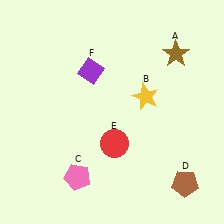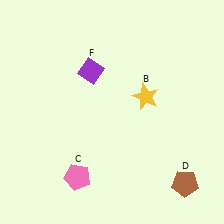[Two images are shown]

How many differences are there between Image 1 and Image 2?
There are 2 differences between the two images.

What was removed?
The red circle (E), the brown star (A) were removed in Image 2.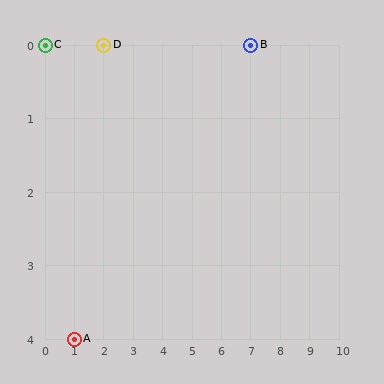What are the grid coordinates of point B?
Point B is at grid coordinates (7, 0).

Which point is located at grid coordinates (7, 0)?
Point B is at (7, 0).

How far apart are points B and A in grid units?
Points B and A are 6 columns and 4 rows apart (about 7.2 grid units diagonally).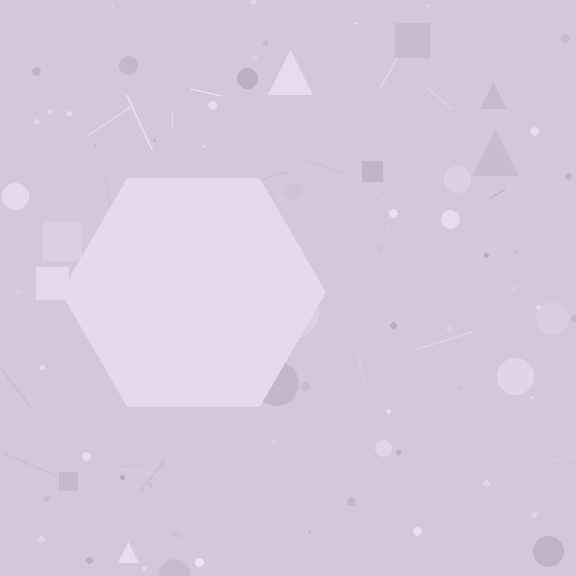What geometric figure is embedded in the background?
A hexagon is embedded in the background.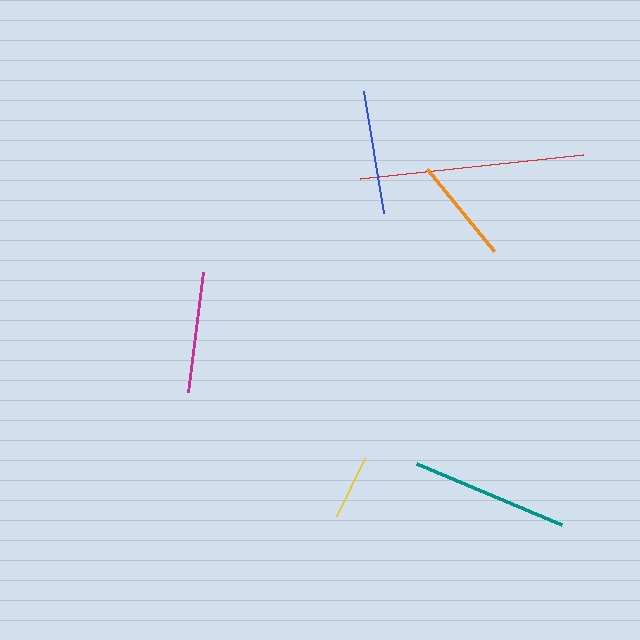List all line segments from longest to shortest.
From longest to shortest: red, teal, blue, magenta, orange, yellow.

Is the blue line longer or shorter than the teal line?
The teal line is longer than the blue line.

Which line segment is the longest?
The red line is the longest at approximately 224 pixels.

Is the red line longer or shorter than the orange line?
The red line is longer than the orange line.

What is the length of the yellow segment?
The yellow segment is approximately 64 pixels long.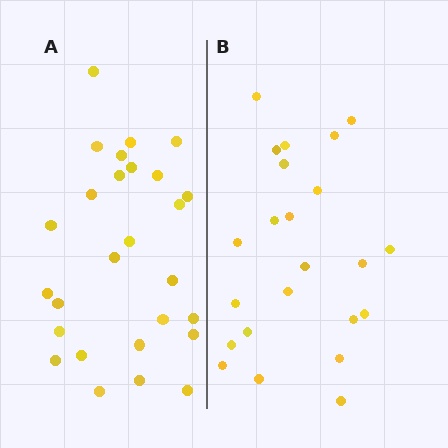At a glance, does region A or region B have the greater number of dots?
Region A (the left region) has more dots.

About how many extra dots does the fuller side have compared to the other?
Region A has about 4 more dots than region B.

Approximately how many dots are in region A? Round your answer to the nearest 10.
About 30 dots. (The exact count is 27, which rounds to 30.)